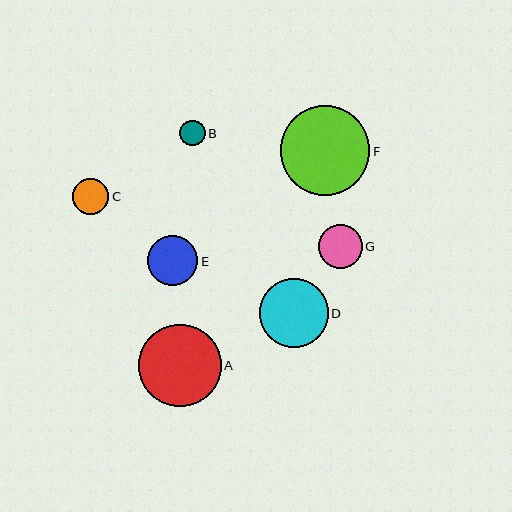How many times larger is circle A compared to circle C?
Circle A is approximately 2.3 times the size of circle C.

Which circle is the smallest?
Circle B is the smallest with a size of approximately 25 pixels.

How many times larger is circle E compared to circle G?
Circle E is approximately 1.1 times the size of circle G.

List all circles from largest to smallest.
From largest to smallest: F, A, D, E, G, C, B.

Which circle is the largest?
Circle F is the largest with a size of approximately 89 pixels.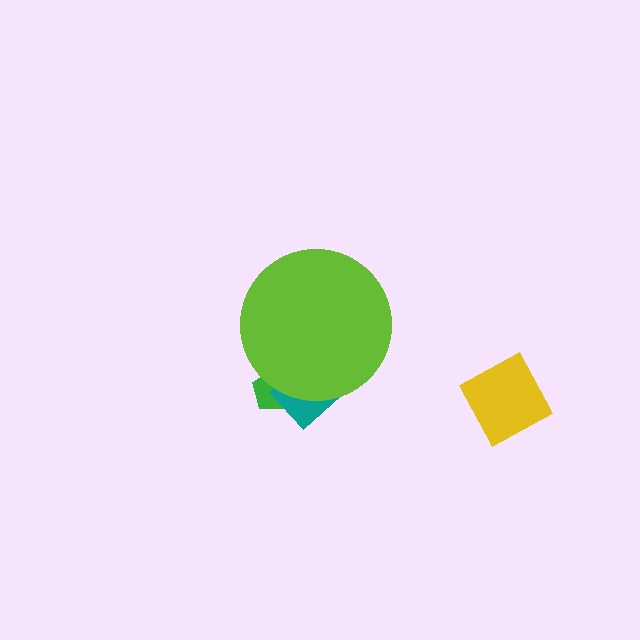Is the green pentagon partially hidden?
Yes, the green pentagon is partially hidden behind the lime circle.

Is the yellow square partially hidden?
No, the yellow square is fully visible.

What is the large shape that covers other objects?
A lime circle.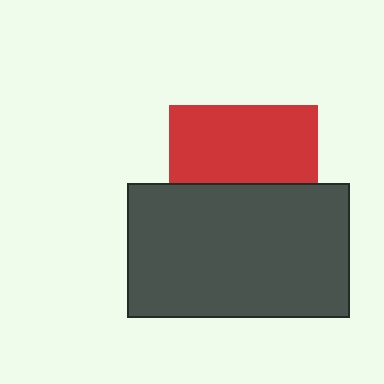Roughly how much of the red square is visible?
About half of it is visible (roughly 53%).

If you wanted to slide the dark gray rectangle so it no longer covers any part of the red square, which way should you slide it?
Slide it down — that is the most direct way to separate the two shapes.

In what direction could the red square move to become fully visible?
The red square could move up. That would shift it out from behind the dark gray rectangle entirely.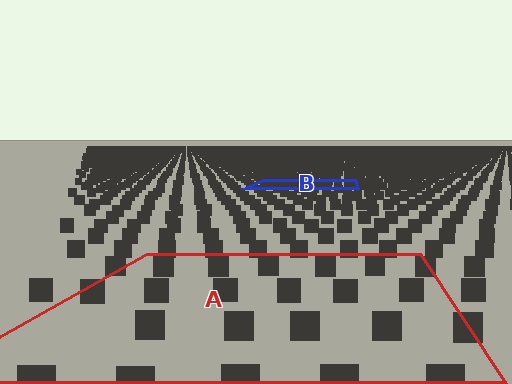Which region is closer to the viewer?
Region A is closer. The texture elements there are larger and more spread out.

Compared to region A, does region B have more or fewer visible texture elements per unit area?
Region B has more texture elements per unit area — they are packed more densely because it is farther away.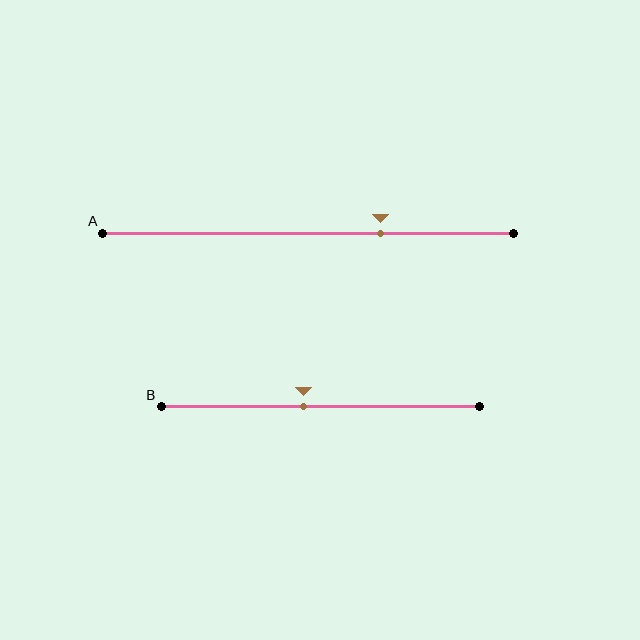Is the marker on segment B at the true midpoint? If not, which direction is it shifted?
No, the marker on segment B is shifted to the left by about 5% of the segment length.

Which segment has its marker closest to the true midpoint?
Segment B has its marker closest to the true midpoint.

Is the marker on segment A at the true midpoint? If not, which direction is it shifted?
No, the marker on segment A is shifted to the right by about 18% of the segment length.